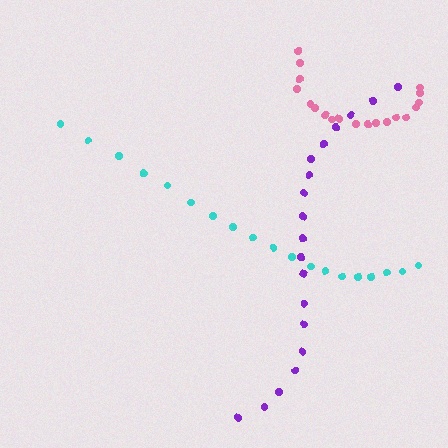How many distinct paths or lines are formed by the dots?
There are 3 distinct paths.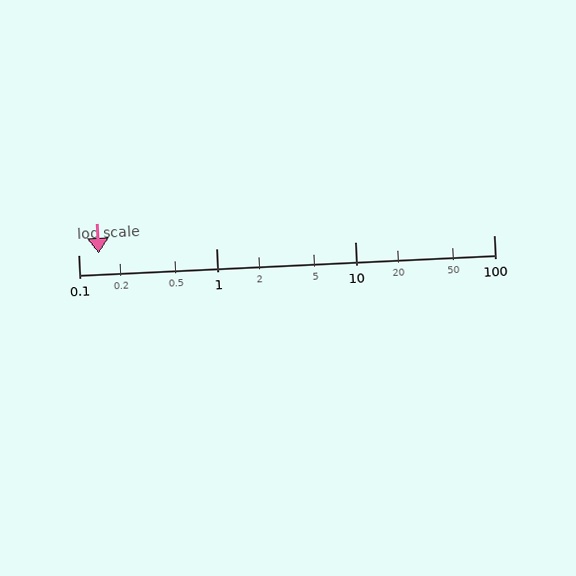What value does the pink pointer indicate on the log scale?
The pointer indicates approximately 0.14.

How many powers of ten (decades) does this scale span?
The scale spans 3 decades, from 0.1 to 100.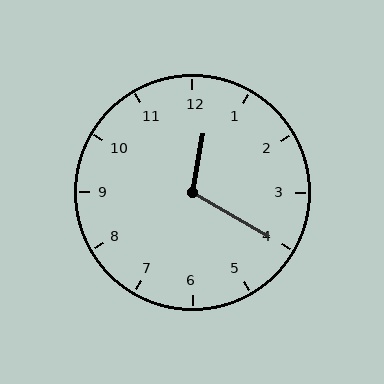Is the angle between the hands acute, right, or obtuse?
It is obtuse.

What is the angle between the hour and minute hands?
Approximately 110 degrees.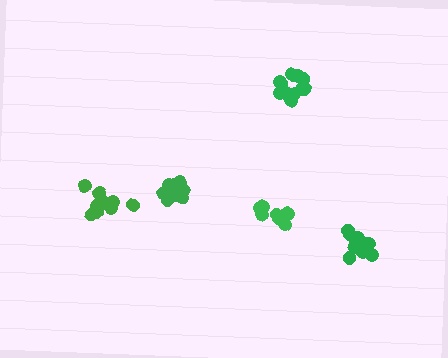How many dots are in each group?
Group 1: 11 dots, Group 2: 11 dots, Group 3: 13 dots, Group 4: 9 dots, Group 5: 9 dots (53 total).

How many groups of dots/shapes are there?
There are 5 groups.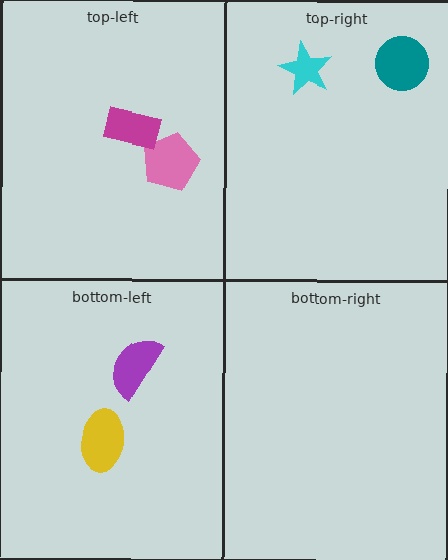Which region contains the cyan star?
The top-right region.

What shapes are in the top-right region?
The cyan star, the teal circle.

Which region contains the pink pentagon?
The top-left region.